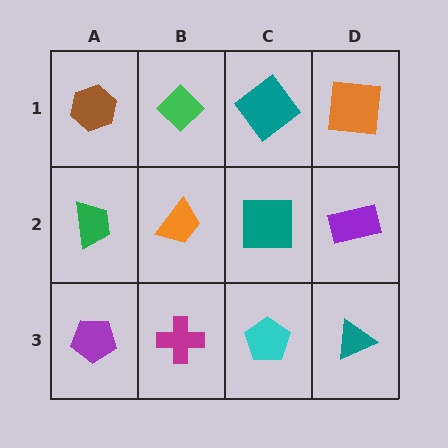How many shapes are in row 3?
4 shapes.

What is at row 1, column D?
An orange square.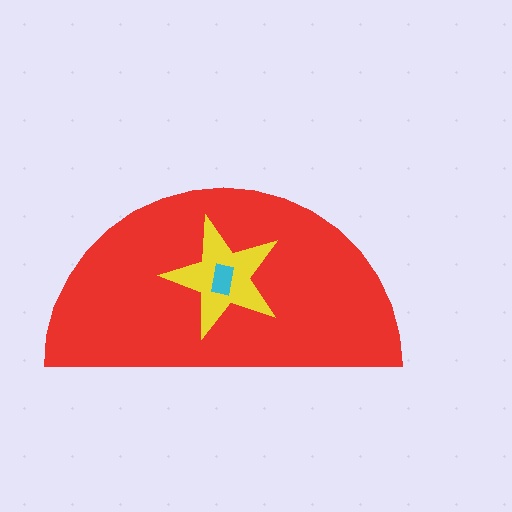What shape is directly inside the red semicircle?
The yellow star.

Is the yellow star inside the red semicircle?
Yes.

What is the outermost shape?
The red semicircle.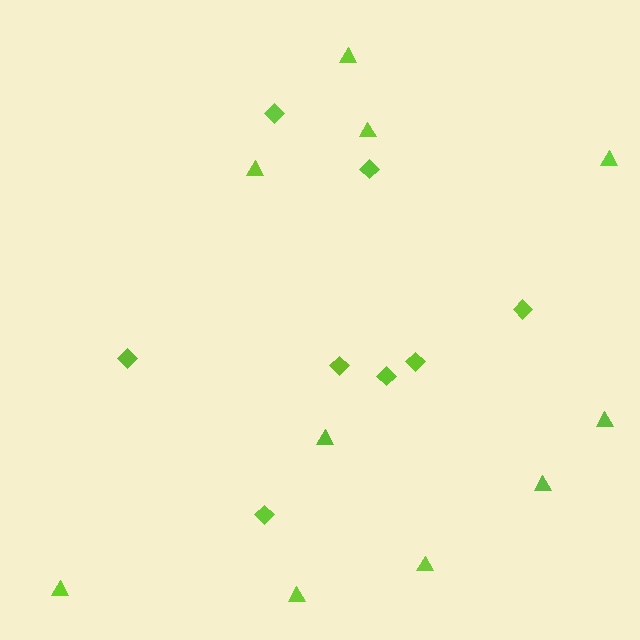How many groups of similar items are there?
There are 2 groups: one group of diamonds (8) and one group of triangles (10).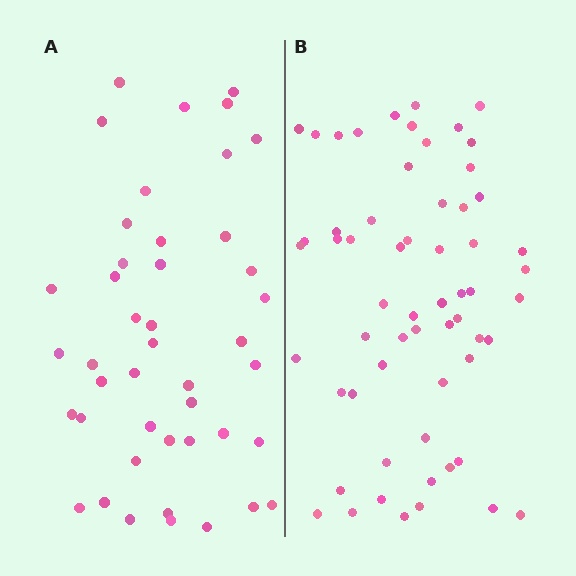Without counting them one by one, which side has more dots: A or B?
Region B (the right region) has more dots.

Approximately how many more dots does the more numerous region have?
Region B has approximately 15 more dots than region A.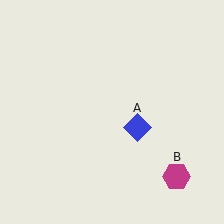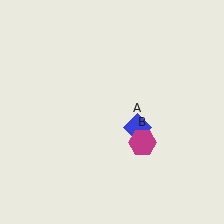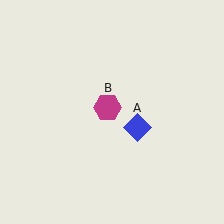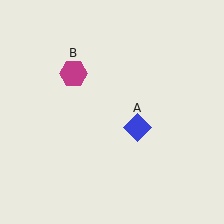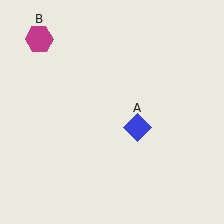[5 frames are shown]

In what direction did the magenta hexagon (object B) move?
The magenta hexagon (object B) moved up and to the left.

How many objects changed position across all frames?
1 object changed position: magenta hexagon (object B).